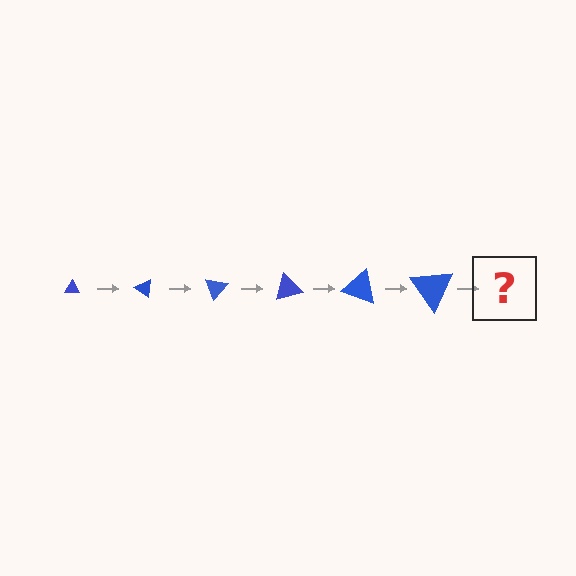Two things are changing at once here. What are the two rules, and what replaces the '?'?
The two rules are that the triangle grows larger each step and it rotates 35 degrees each step. The '?' should be a triangle, larger than the previous one and rotated 210 degrees from the start.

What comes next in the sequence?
The next element should be a triangle, larger than the previous one and rotated 210 degrees from the start.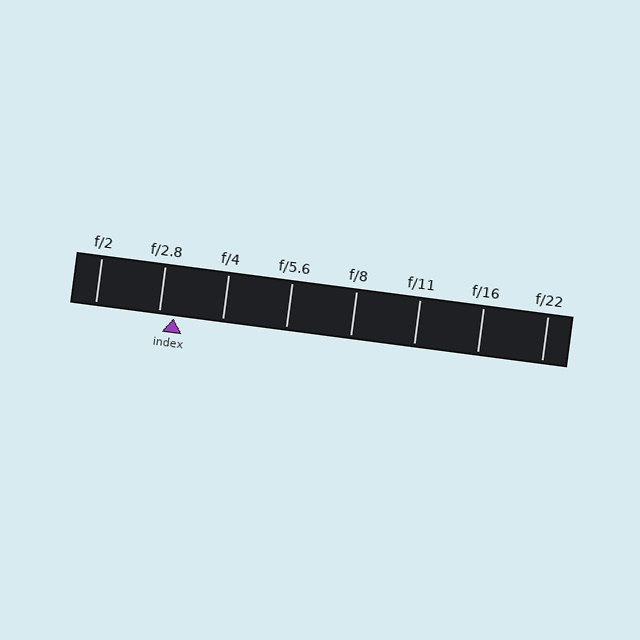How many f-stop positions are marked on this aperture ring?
There are 8 f-stop positions marked.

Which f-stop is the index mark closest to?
The index mark is closest to f/2.8.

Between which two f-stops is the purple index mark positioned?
The index mark is between f/2.8 and f/4.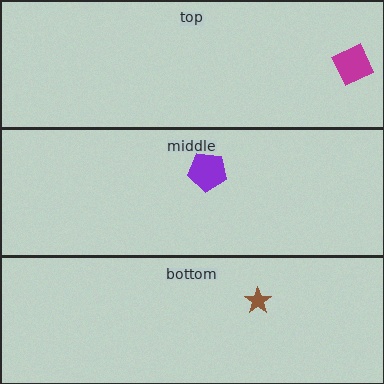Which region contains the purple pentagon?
The middle region.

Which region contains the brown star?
The bottom region.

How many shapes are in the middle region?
1.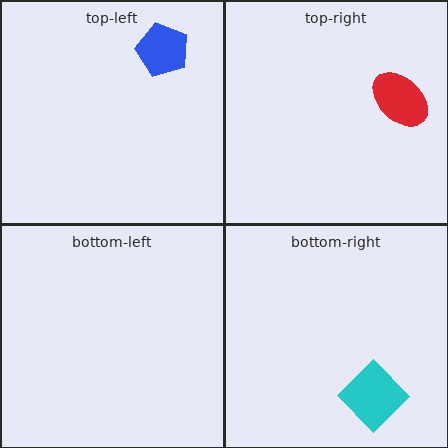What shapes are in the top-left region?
The blue pentagon.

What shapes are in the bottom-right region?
The cyan diamond.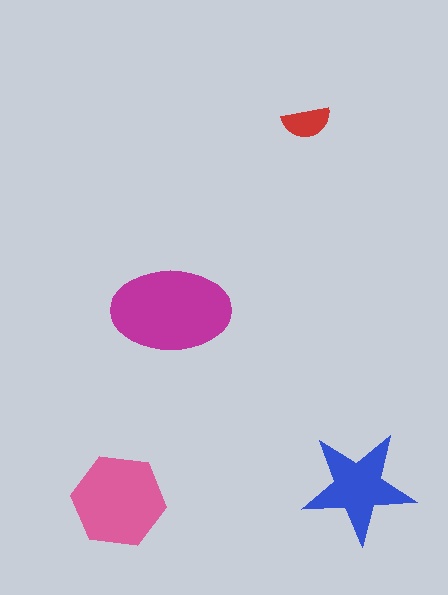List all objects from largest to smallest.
The magenta ellipse, the pink hexagon, the blue star, the red semicircle.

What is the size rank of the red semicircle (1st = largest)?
4th.